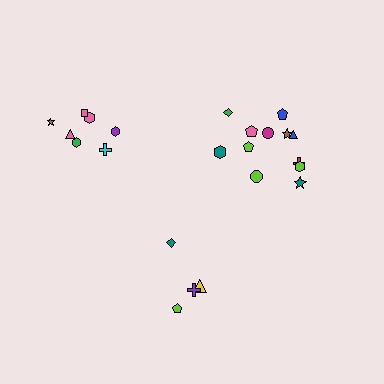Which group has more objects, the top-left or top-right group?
The top-right group.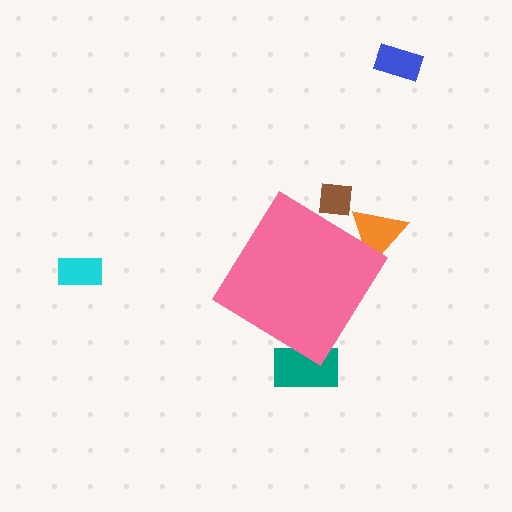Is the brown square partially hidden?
Yes, the brown square is partially hidden behind the pink diamond.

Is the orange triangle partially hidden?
Yes, the orange triangle is partially hidden behind the pink diamond.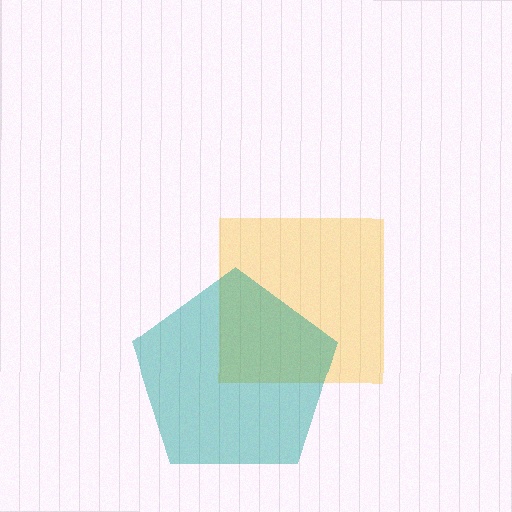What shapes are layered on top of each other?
The layered shapes are: a yellow square, a teal pentagon.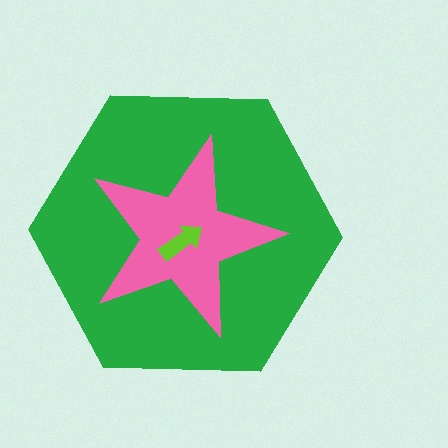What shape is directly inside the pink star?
The lime arrow.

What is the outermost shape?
The green hexagon.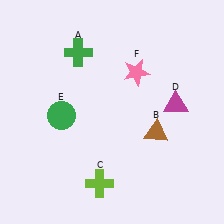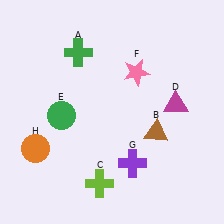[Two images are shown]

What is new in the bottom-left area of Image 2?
An orange circle (H) was added in the bottom-left area of Image 2.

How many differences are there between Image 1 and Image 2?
There are 2 differences between the two images.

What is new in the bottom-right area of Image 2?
A purple cross (G) was added in the bottom-right area of Image 2.